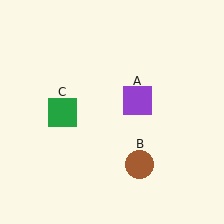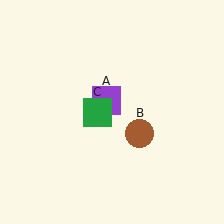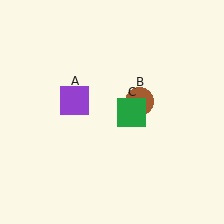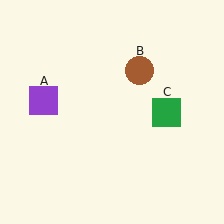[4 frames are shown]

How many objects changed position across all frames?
3 objects changed position: purple square (object A), brown circle (object B), green square (object C).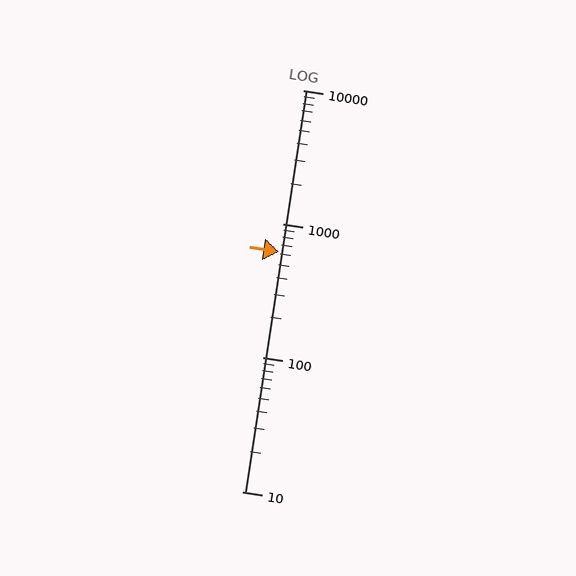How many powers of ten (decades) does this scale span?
The scale spans 3 decades, from 10 to 10000.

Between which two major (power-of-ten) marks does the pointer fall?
The pointer is between 100 and 1000.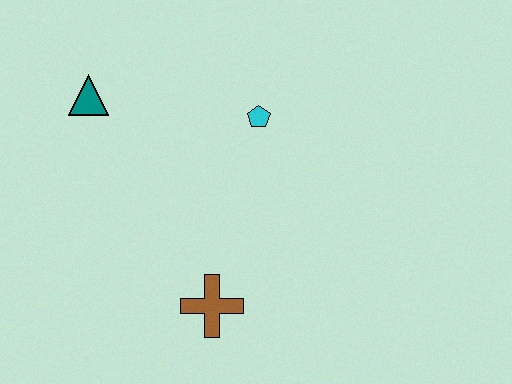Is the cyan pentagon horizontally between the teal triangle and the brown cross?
No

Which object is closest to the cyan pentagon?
The teal triangle is closest to the cyan pentagon.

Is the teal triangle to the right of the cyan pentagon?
No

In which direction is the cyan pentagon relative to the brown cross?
The cyan pentagon is above the brown cross.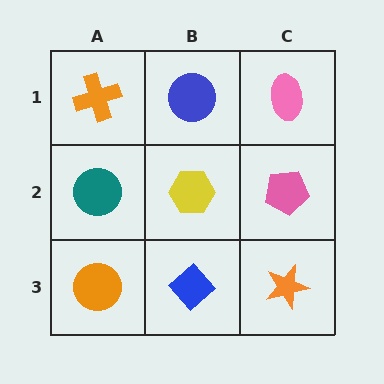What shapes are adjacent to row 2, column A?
An orange cross (row 1, column A), an orange circle (row 3, column A), a yellow hexagon (row 2, column B).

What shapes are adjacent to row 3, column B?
A yellow hexagon (row 2, column B), an orange circle (row 3, column A), an orange star (row 3, column C).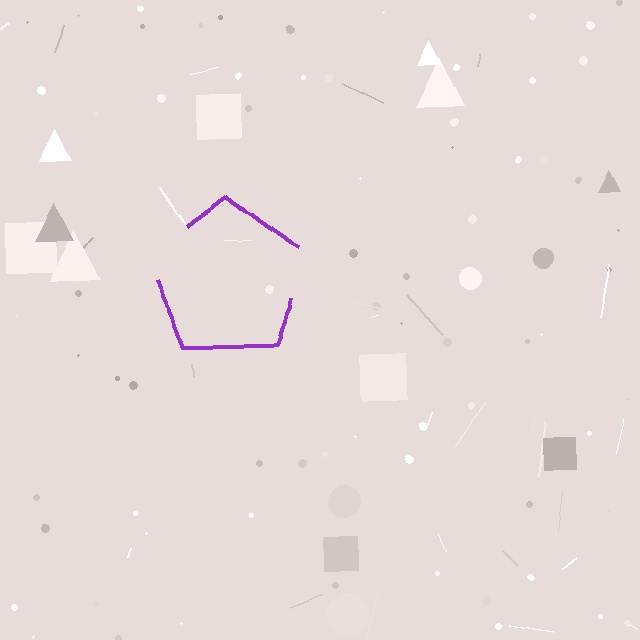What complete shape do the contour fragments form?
The contour fragments form a pentagon.